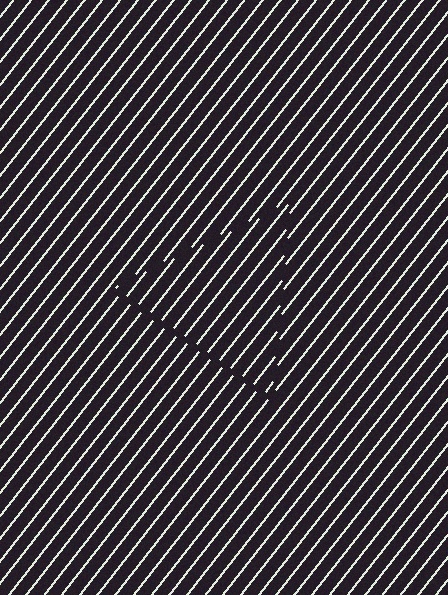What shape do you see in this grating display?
An illusory triangle. The interior of the shape contains the same grating, shifted by half a period — the contour is defined by the phase discontinuity where line-ends from the inner and outer gratings abut.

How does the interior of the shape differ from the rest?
The interior of the shape contains the same grating, shifted by half a period — the contour is defined by the phase discontinuity where line-ends from the inner and outer gratings abut.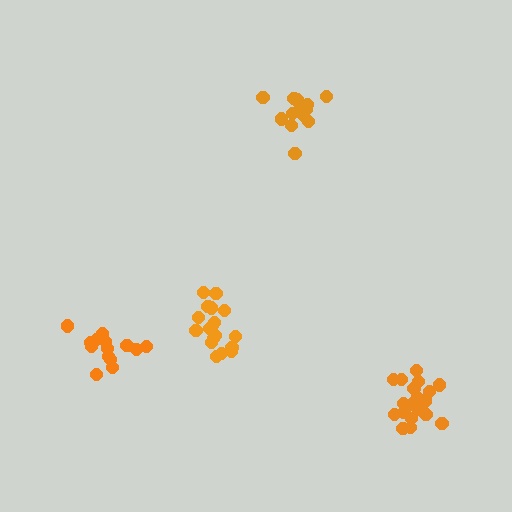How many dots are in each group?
Group 1: 14 dots, Group 2: 19 dots, Group 3: 20 dots, Group 4: 14 dots (67 total).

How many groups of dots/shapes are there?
There are 4 groups.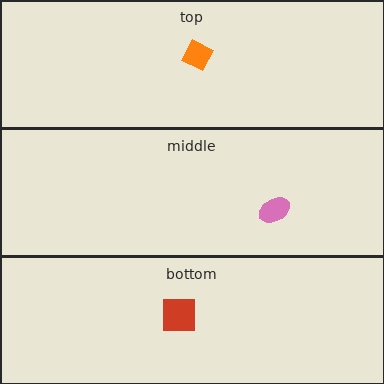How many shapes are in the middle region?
1.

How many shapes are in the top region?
1.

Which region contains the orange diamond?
The top region.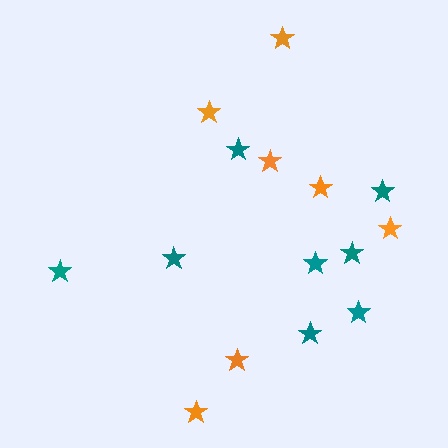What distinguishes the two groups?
There are 2 groups: one group of teal stars (8) and one group of orange stars (7).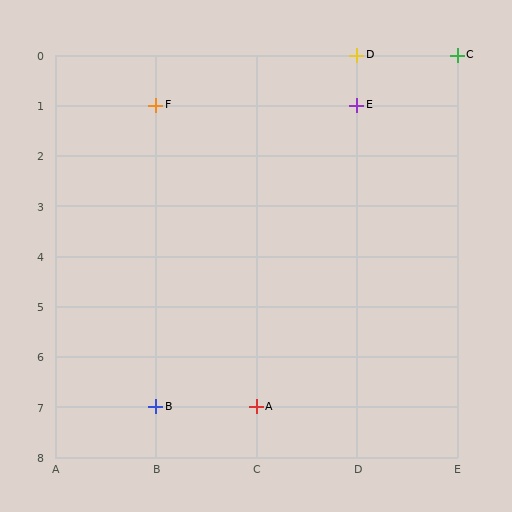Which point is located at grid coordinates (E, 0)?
Point C is at (E, 0).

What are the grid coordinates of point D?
Point D is at grid coordinates (D, 0).